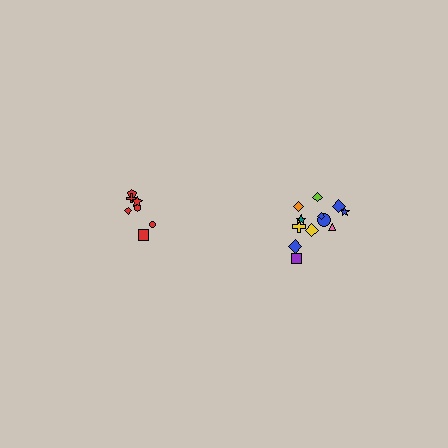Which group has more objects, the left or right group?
The right group.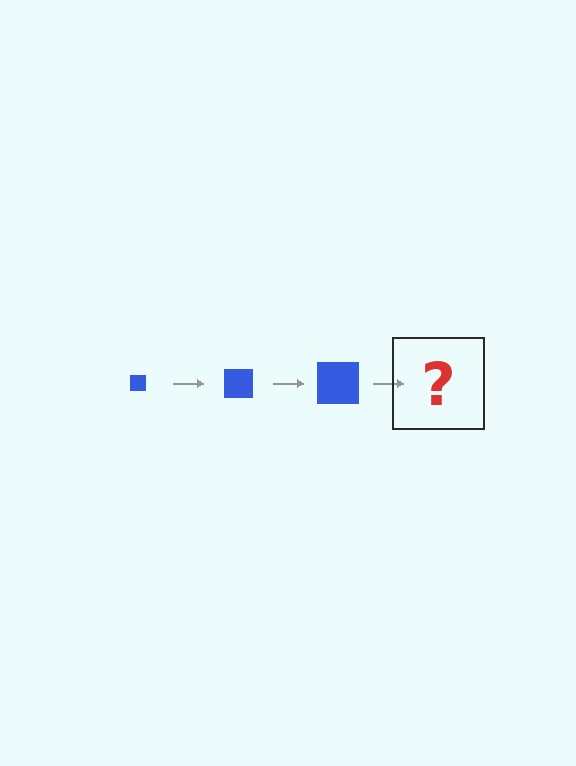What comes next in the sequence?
The next element should be a blue square, larger than the previous one.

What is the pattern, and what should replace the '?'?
The pattern is that the square gets progressively larger each step. The '?' should be a blue square, larger than the previous one.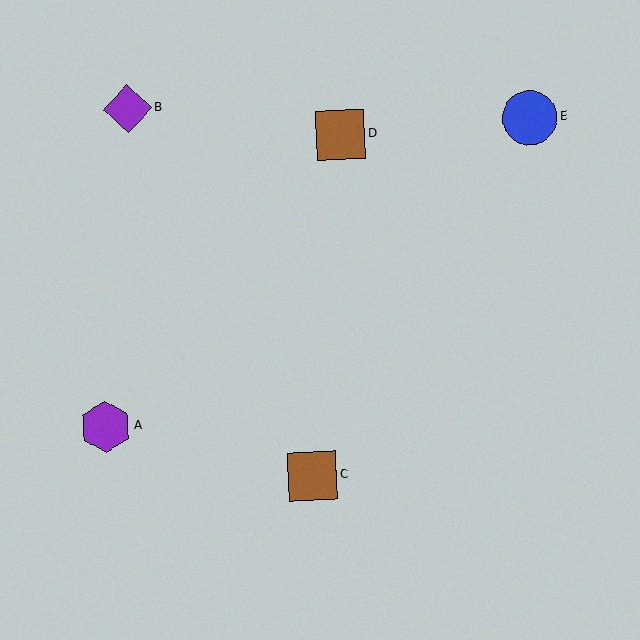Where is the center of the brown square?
The center of the brown square is at (340, 134).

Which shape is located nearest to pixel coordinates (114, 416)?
The purple hexagon (labeled A) at (106, 427) is nearest to that location.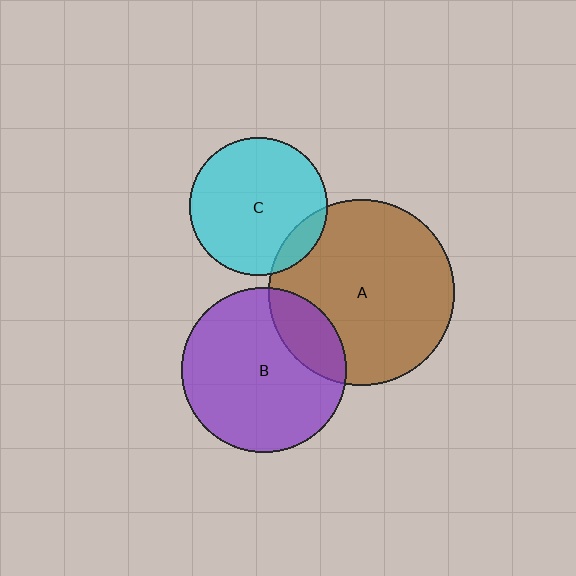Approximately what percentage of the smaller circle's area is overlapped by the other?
Approximately 10%.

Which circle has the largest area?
Circle A (brown).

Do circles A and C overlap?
Yes.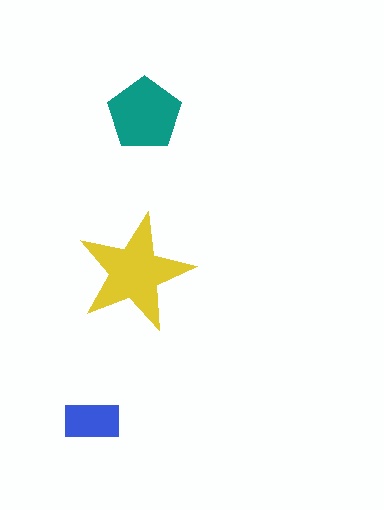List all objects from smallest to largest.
The blue rectangle, the teal pentagon, the yellow star.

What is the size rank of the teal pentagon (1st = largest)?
2nd.